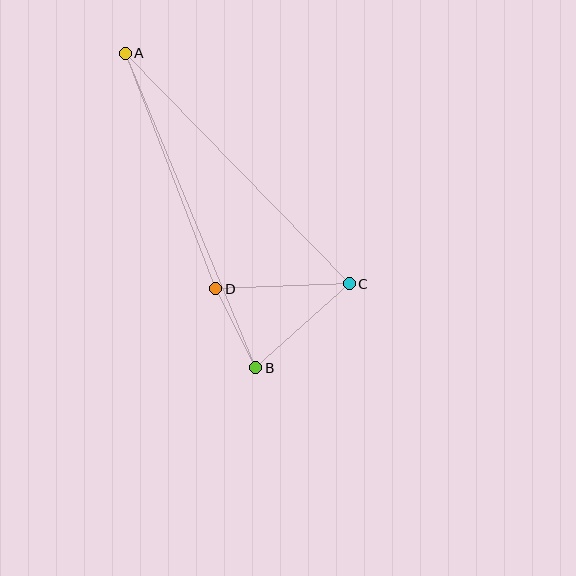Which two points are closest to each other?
Points B and D are closest to each other.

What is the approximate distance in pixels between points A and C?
The distance between A and C is approximately 322 pixels.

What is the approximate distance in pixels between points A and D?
The distance between A and D is approximately 252 pixels.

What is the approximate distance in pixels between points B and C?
The distance between B and C is approximately 126 pixels.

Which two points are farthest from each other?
Points A and B are farthest from each other.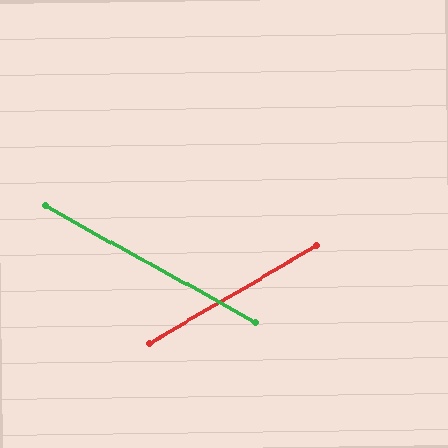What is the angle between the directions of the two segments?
Approximately 59 degrees.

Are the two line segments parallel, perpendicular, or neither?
Neither parallel nor perpendicular — they differ by about 59°.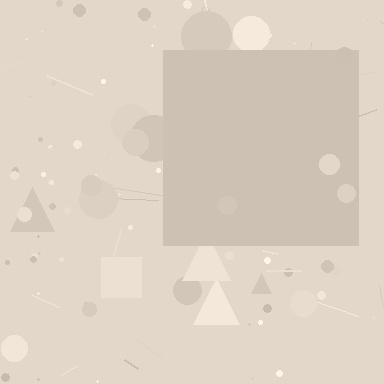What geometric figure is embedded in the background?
A square is embedded in the background.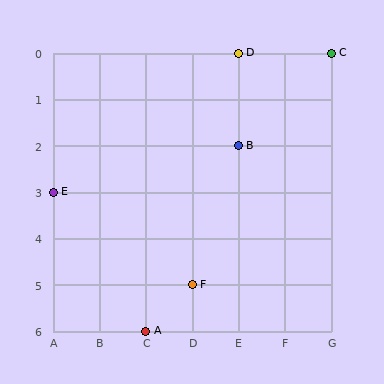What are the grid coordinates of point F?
Point F is at grid coordinates (D, 5).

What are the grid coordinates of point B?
Point B is at grid coordinates (E, 2).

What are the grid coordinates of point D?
Point D is at grid coordinates (E, 0).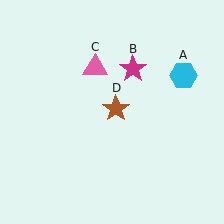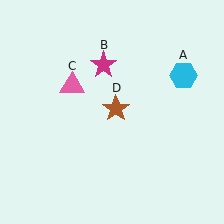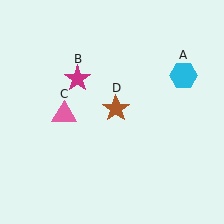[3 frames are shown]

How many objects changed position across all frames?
2 objects changed position: magenta star (object B), pink triangle (object C).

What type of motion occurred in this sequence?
The magenta star (object B), pink triangle (object C) rotated counterclockwise around the center of the scene.